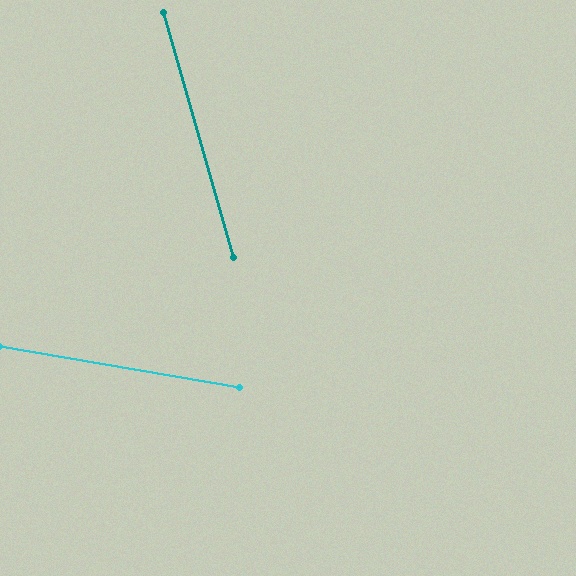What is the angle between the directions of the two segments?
Approximately 64 degrees.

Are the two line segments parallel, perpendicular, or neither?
Neither parallel nor perpendicular — they differ by about 64°.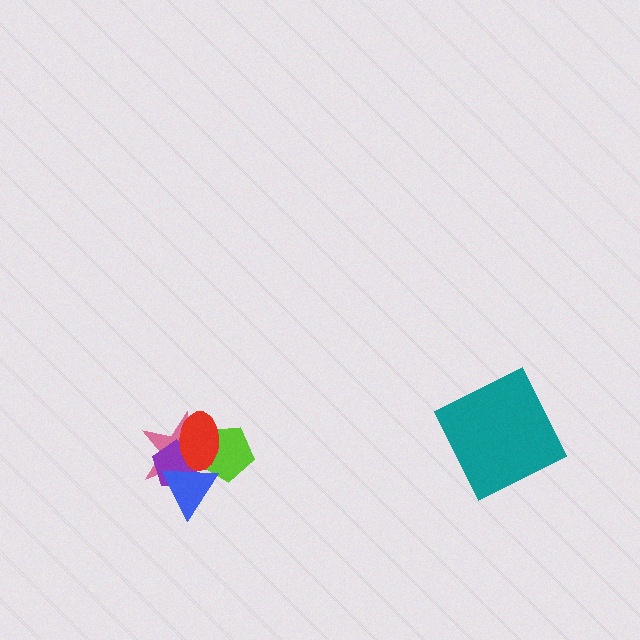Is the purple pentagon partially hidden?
Yes, it is partially covered by another shape.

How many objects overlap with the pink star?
4 objects overlap with the pink star.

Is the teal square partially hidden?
No, no other shape covers it.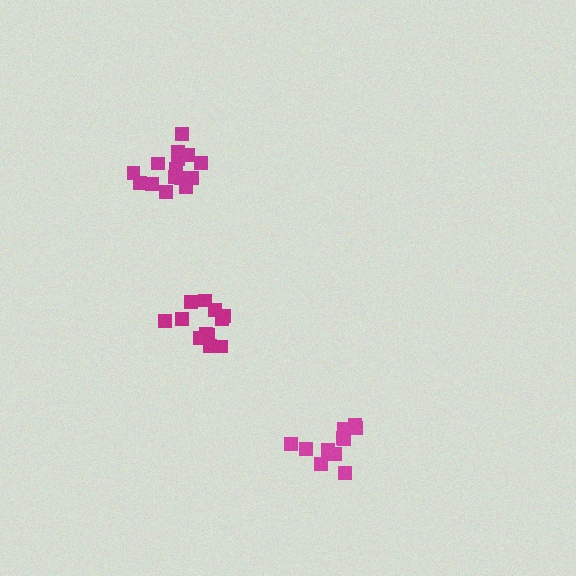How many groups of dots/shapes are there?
There are 3 groups.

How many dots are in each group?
Group 1: 11 dots, Group 2: 13 dots, Group 3: 15 dots (39 total).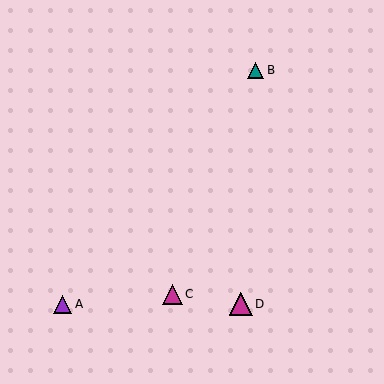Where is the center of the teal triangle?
The center of the teal triangle is at (256, 70).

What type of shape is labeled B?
Shape B is a teal triangle.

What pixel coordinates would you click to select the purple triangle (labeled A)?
Click at (63, 304) to select the purple triangle A.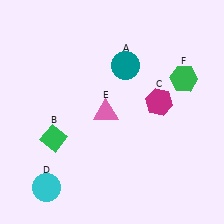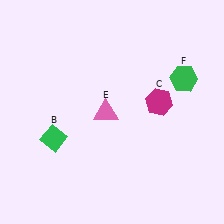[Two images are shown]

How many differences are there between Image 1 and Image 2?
There are 2 differences between the two images.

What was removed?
The teal circle (A), the cyan circle (D) were removed in Image 2.